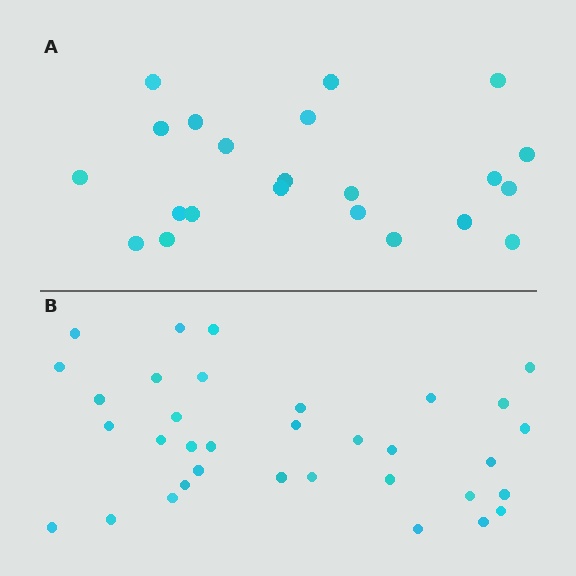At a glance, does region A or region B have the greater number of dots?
Region B (the bottom region) has more dots.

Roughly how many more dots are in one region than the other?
Region B has roughly 12 or so more dots than region A.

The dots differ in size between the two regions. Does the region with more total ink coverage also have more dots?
No. Region A has more total ink coverage because its dots are larger, but region B actually contains more individual dots. Total area can be misleading — the number of items is what matters here.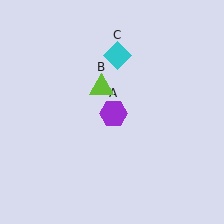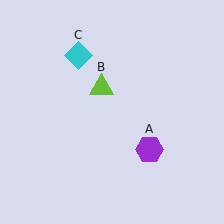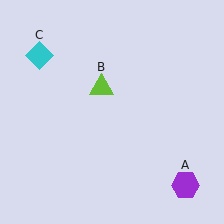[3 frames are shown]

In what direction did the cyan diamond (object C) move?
The cyan diamond (object C) moved left.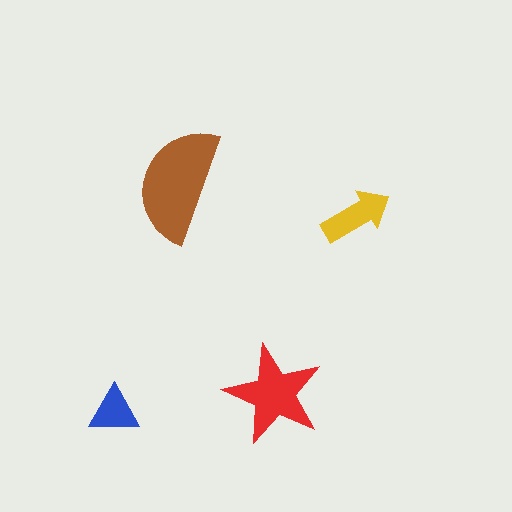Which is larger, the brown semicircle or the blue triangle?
The brown semicircle.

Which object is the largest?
The brown semicircle.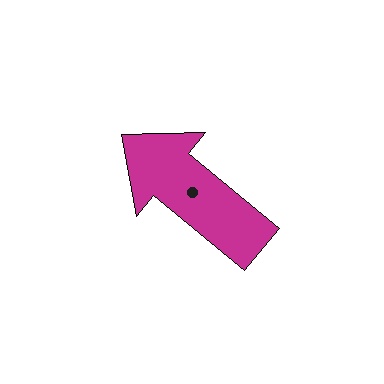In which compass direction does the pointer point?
Northwest.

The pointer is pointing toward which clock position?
Roughly 10 o'clock.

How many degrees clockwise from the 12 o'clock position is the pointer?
Approximately 310 degrees.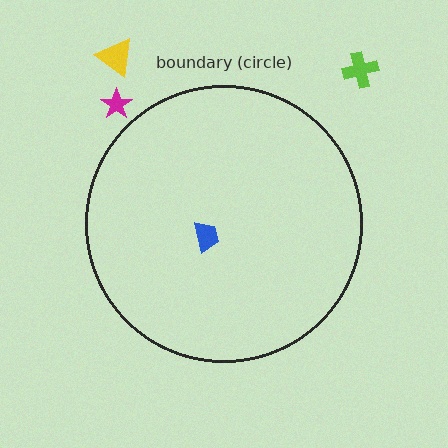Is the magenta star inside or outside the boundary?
Outside.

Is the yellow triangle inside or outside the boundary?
Outside.